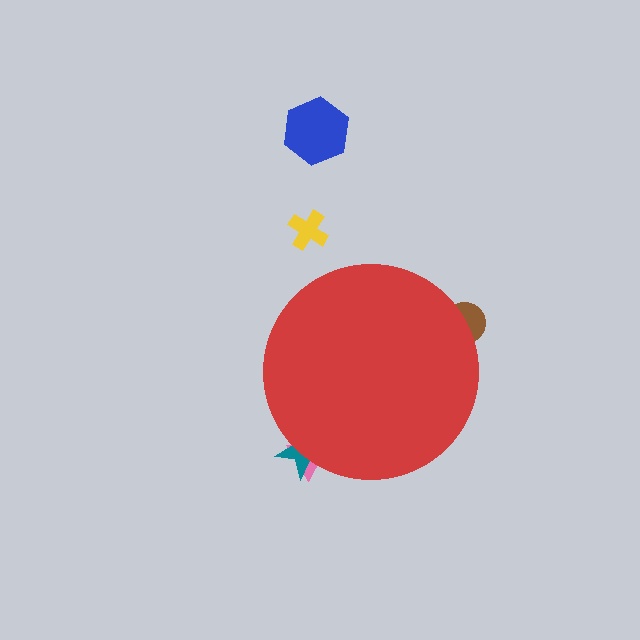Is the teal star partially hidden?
Yes, the teal star is partially hidden behind the red circle.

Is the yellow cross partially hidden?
No, the yellow cross is fully visible.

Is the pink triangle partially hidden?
Yes, the pink triangle is partially hidden behind the red circle.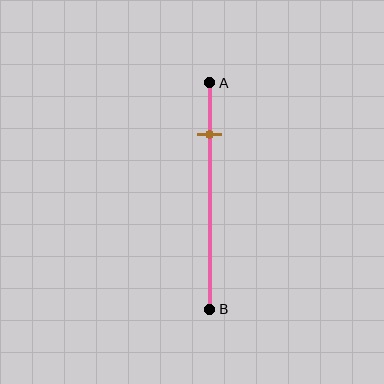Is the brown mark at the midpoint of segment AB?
No, the mark is at about 25% from A, not at the 50% midpoint.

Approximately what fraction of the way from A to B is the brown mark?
The brown mark is approximately 25% of the way from A to B.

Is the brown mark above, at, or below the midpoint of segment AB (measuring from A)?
The brown mark is above the midpoint of segment AB.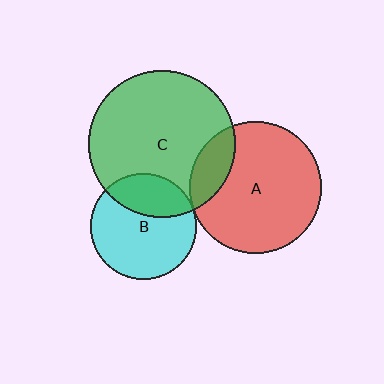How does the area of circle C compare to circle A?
Approximately 1.3 times.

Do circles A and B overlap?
Yes.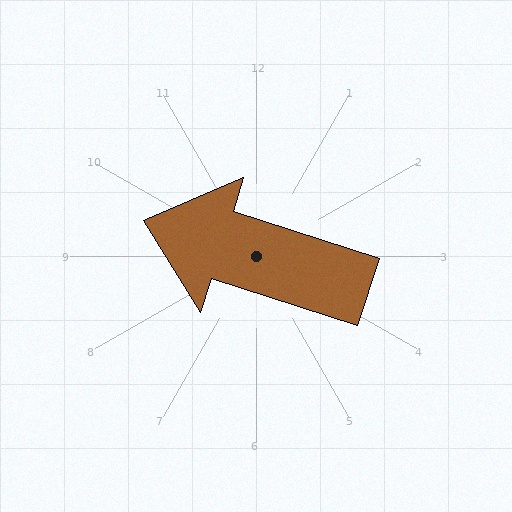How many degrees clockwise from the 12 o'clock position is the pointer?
Approximately 288 degrees.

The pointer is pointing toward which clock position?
Roughly 10 o'clock.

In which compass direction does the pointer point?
West.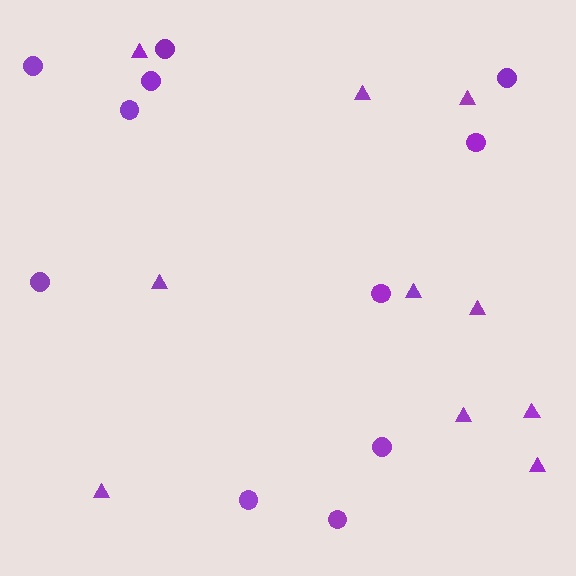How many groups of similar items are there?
There are 2 groups: one group of circles (11) and one group of triangles (10).